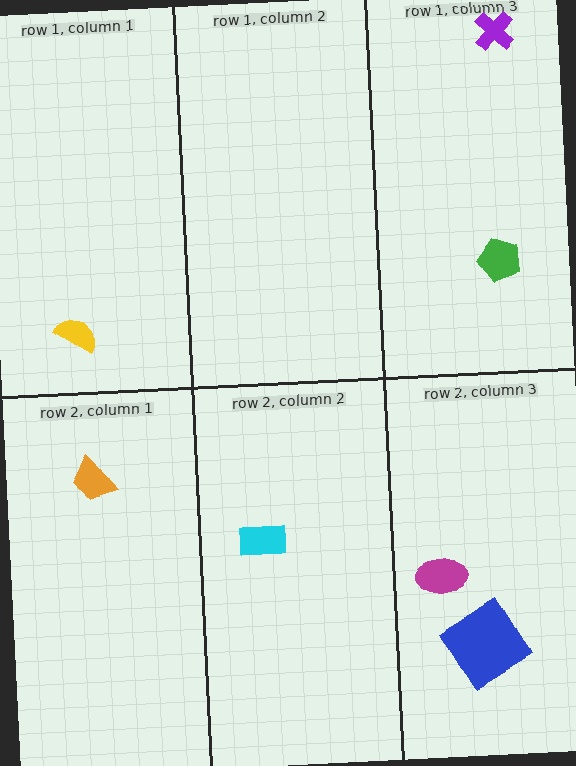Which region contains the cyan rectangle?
The row 2, column 2 region.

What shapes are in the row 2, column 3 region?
The magenta ellipse, the blue diamond.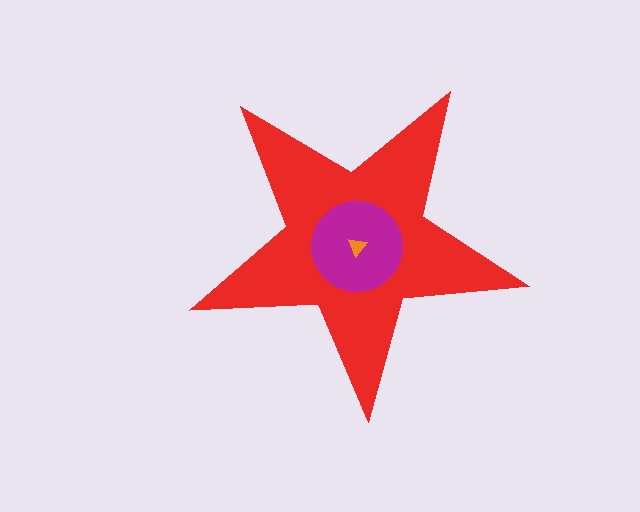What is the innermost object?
The orange triangle.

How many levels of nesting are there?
3.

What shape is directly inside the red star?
The magenta circle.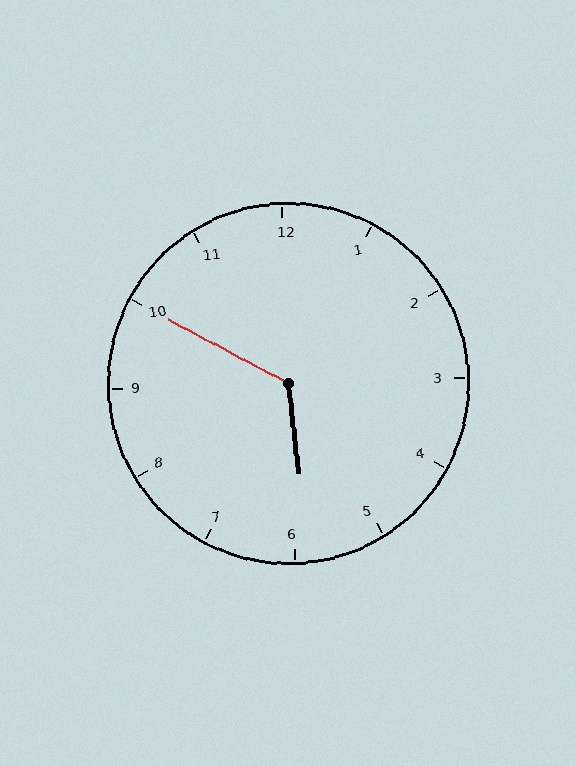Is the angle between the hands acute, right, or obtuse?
It is obtuse.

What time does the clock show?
5:50.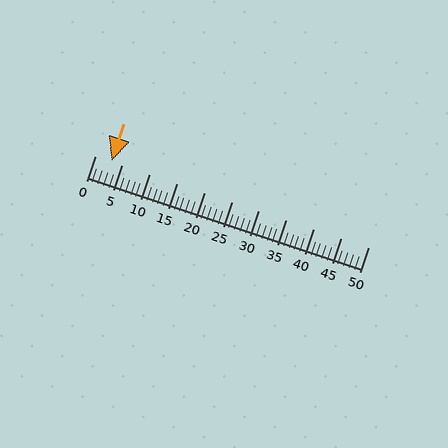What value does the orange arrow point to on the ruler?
The orange arrow points to approximately 3.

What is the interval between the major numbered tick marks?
The major tick marks are spaced 5 units apart.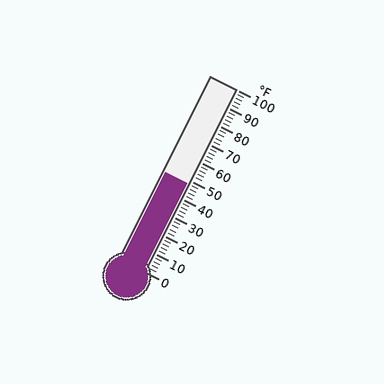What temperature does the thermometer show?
The thermometer shows approximately 48°F.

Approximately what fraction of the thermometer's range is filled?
The thermometer is filled to approximately 50% of its range.